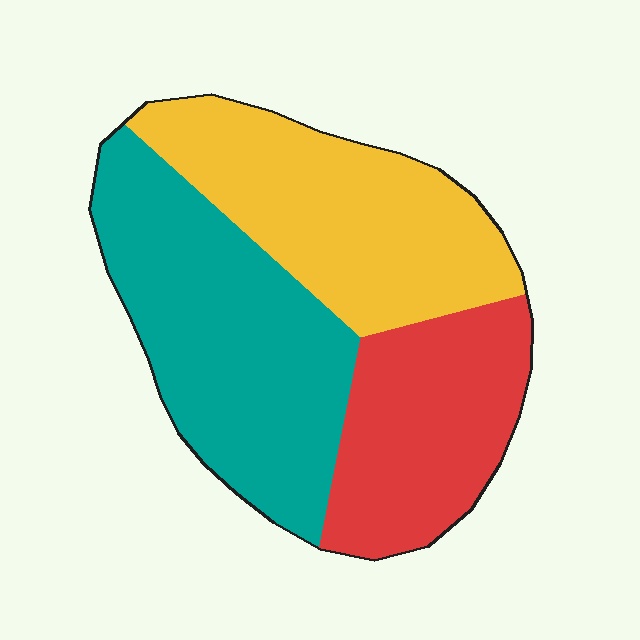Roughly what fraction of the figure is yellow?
Yellow takes up about one third (1/3) of the figure.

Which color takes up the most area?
Teal, at roughly 40%.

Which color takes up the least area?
Red, at roughly 25%.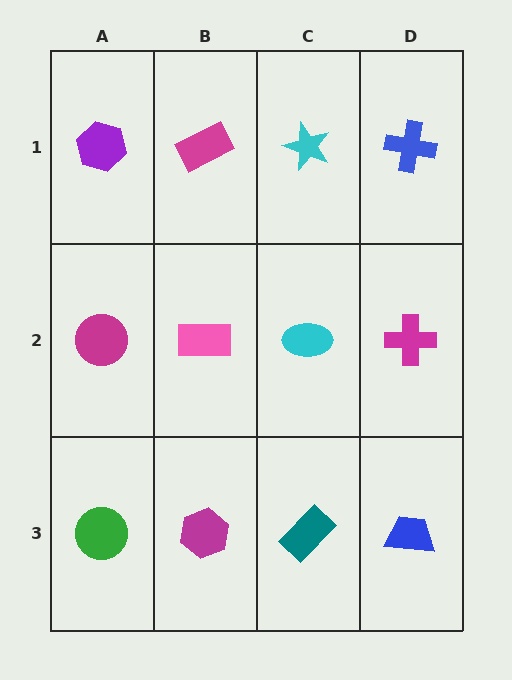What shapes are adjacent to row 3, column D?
A magenta cross (row 2, column D), a teal rectangle (row 3, column C).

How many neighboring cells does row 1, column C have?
3.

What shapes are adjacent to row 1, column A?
A magenta circle (row 2, column A), a magenta rectangle (row 1, column B).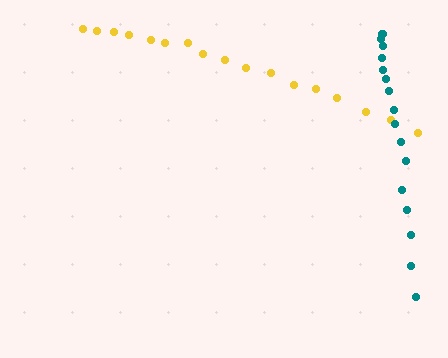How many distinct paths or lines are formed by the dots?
There are 2 distinct paths.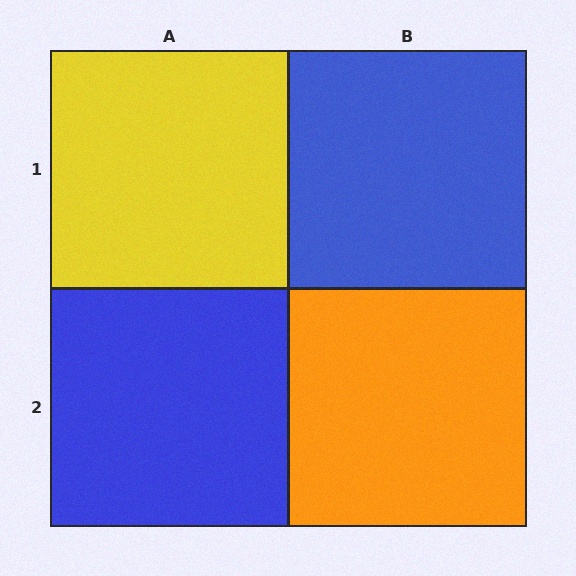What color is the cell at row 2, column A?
Blue.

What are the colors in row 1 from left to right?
Yellow, blue.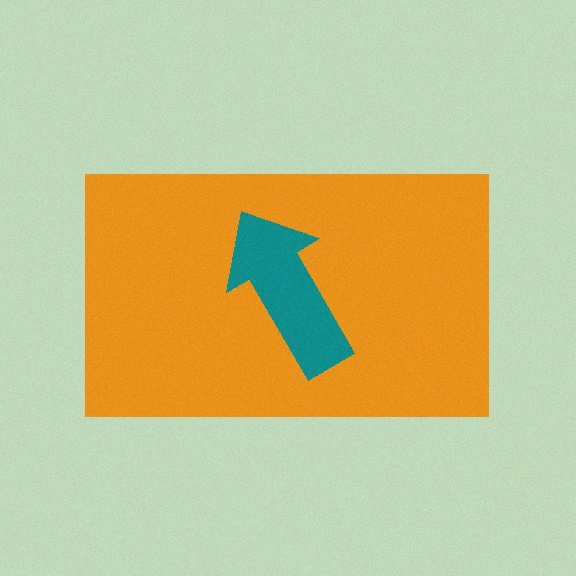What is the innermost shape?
The teal arrow.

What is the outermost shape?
The orange rectangle.